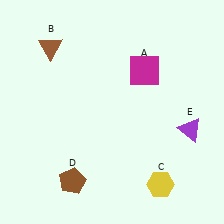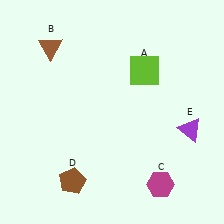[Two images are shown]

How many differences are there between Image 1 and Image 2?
There are 2 differences between the two images.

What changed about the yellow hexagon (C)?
In Image 1, C is yellow. In Image 2, it changed to magenta.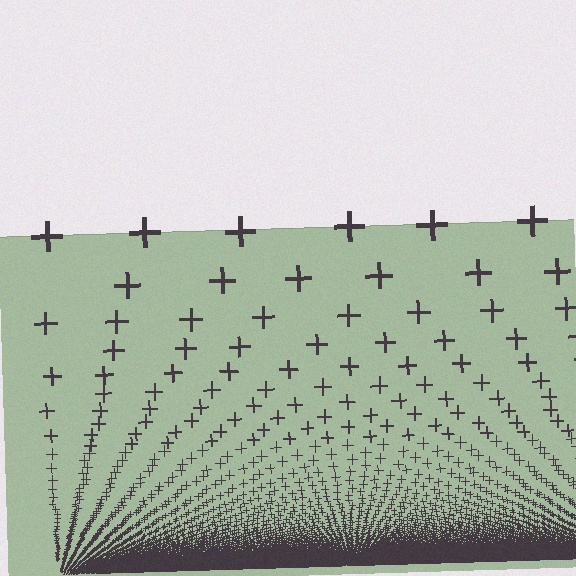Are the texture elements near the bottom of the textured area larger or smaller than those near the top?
Smaller. The gradient is inverted — elements near the bottom are smaller and denser.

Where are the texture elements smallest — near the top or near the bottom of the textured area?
Near the bottom.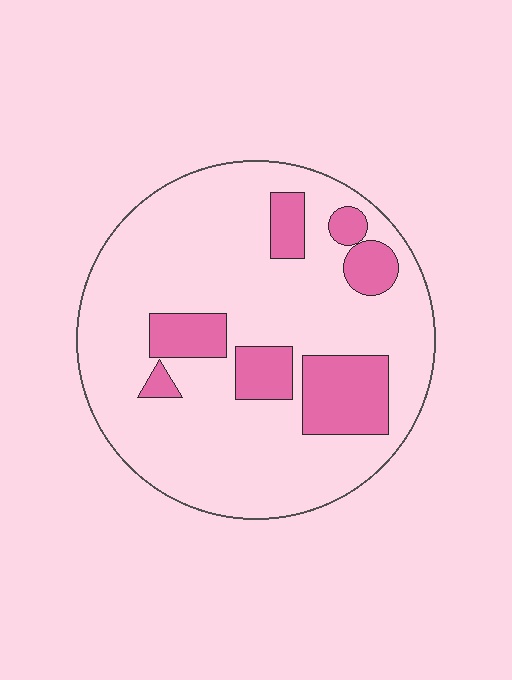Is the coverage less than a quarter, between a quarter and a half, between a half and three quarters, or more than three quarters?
Less than a quarter.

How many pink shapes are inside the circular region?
7.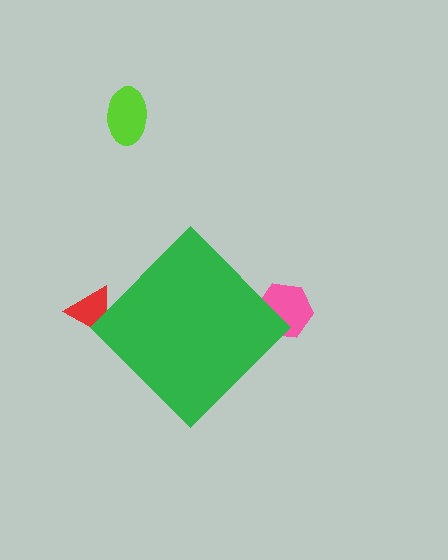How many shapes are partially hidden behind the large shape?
2 shapes are partially hidden.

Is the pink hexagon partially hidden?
Yes, the pink hexagon is partially hidden behind the green diamond.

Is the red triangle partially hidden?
Yes, the red triangle is partially hidden behind the green diamond.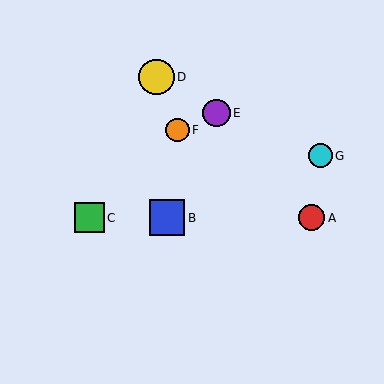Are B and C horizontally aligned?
Yes, both are at y≈218.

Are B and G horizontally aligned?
No, B is at y≈218 and G is at y≈156.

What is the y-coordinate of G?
Object G is at y≈156.